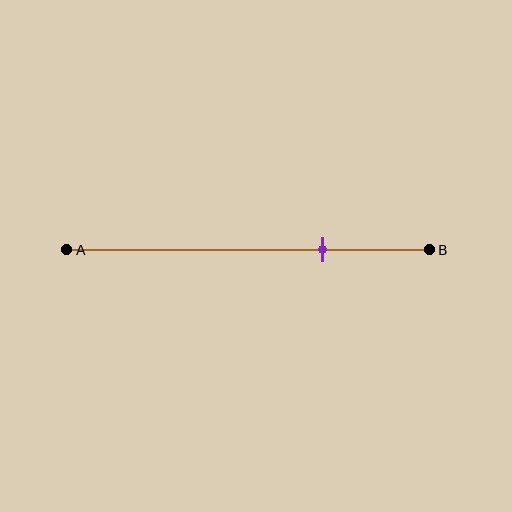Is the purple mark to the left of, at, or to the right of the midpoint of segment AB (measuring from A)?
The purple mark is to the right of the midpoint of segment AB.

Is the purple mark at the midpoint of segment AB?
No, the mark is at about 70% from A, not at the 50% midpoint.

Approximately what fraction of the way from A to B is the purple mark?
The purple mark is approximately 70% of the way from A to B.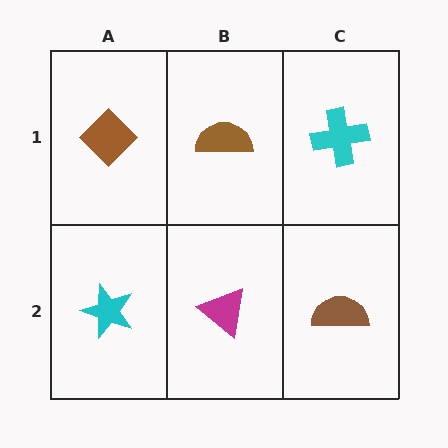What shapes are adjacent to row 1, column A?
A cyan star (row 2, column A), a brown semicircle (row 1, column B).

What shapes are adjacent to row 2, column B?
A brown semicircle (row 1, column B), a cyan star (row 2, column A), a brown semicircle (row 2, column C).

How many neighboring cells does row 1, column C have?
2.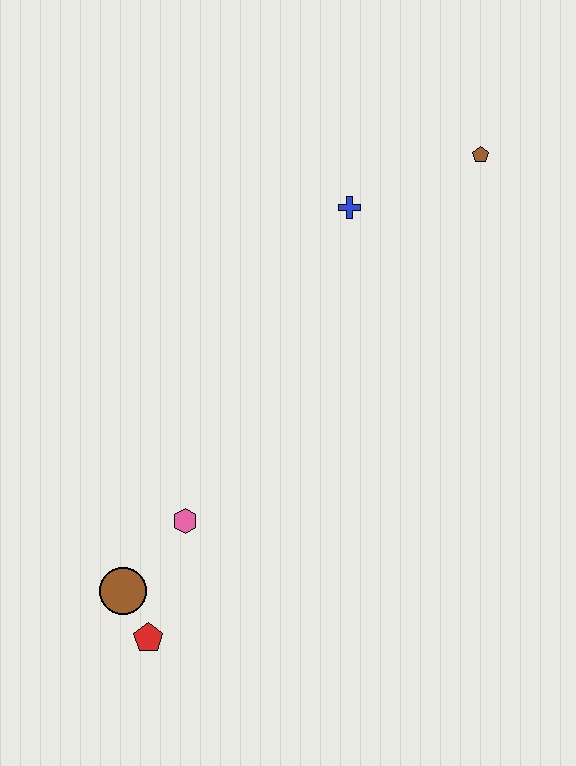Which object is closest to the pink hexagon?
The brown circle is closest to the pink hexagon.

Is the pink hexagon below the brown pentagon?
Yes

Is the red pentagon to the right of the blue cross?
No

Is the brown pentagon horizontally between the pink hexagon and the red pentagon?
No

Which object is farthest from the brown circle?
The brown pentagon is farthest from the brown circle.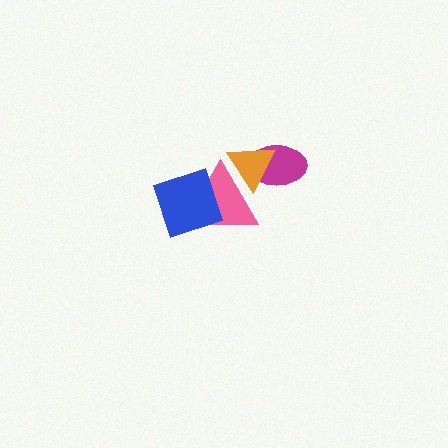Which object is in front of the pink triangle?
The blue diamond is in front of the pink triangle.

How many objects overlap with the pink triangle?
2 objects overlap with the pink triangle.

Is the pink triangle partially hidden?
Yes, it is partially covered by another shape.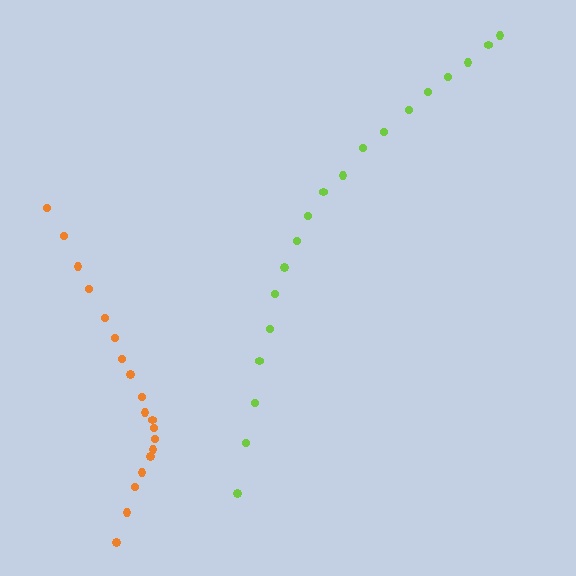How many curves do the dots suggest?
There are 2 distinct paths.